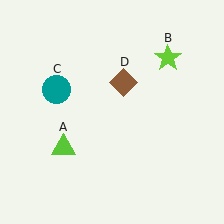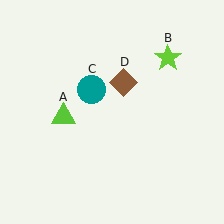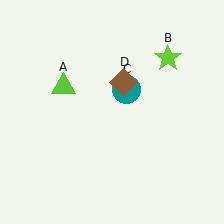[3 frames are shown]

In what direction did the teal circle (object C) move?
The teal circle (object C) moved right.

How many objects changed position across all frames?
2 objects changed position: lime triangle (object A), teal circle (object C).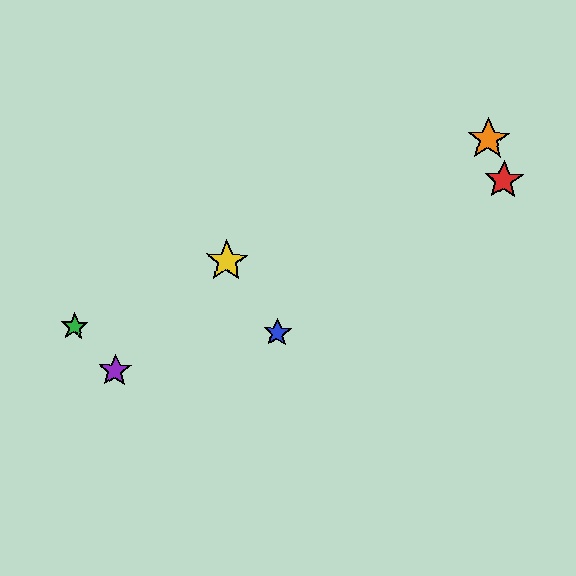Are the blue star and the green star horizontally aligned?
Yes, both are at y≈333.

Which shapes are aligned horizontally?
The blue star, the green star are aligned horizontally.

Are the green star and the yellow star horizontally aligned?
No, the green star is at y≈327 and the yellow star is at y≈261.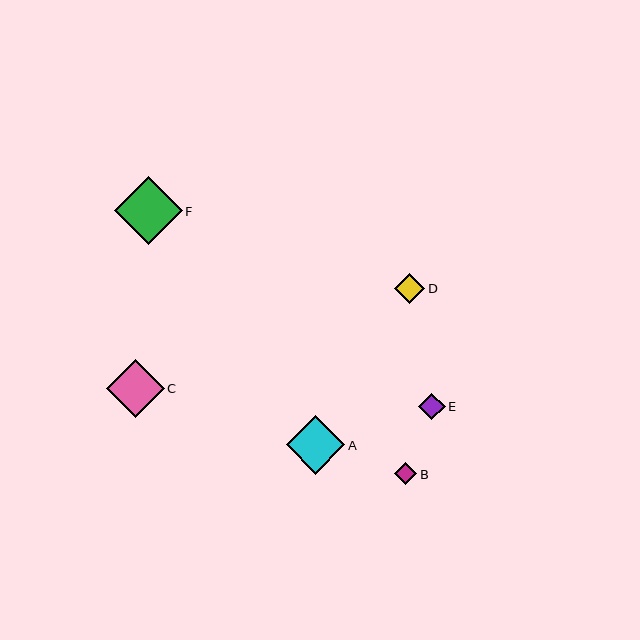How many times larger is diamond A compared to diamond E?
Diamond A is approximately 2.2 times the size of diamond E.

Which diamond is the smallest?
Diamond B is the smallest with a size of approximately 22 pixels.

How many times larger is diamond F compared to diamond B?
Diamond F is approximately 3.1 times the size of diamond B.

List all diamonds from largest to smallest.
From largest to smallest: F, A, C, D, E, B.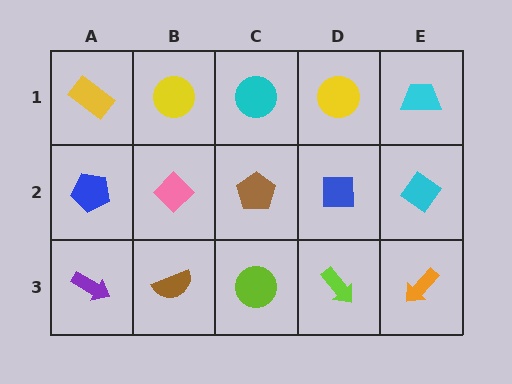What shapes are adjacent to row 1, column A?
A blue pentagon (row 2, column A), a yellow circle (row 1, column B).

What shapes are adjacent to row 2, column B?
A yellow circle (row 1, column B), a brown semicircle (row 3, column B), a blue pentagon (row 2, column A), a brown pentagon (row 2, column C).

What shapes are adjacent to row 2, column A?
A yellow rectangle (row 1, column A), a purple arrow (row 3, column A), a pink diamond (row 2, column B).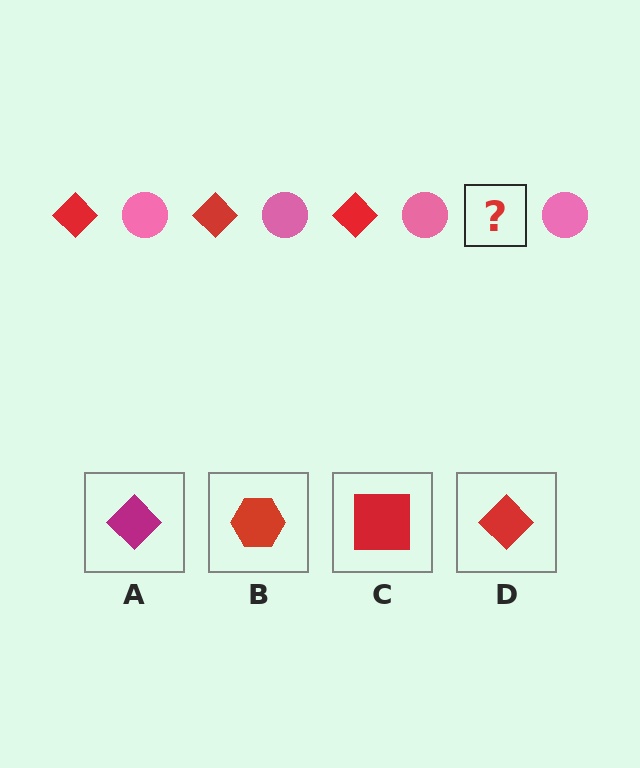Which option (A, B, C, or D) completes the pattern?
D.